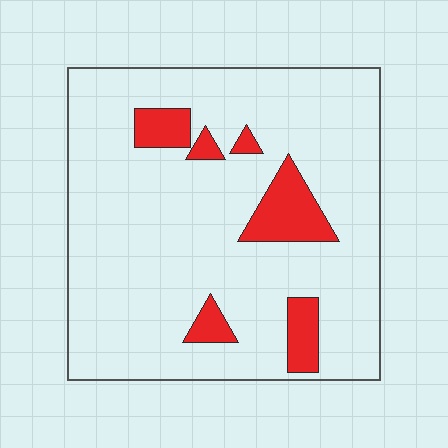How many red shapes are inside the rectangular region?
6.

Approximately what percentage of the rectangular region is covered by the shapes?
Approximately 10%.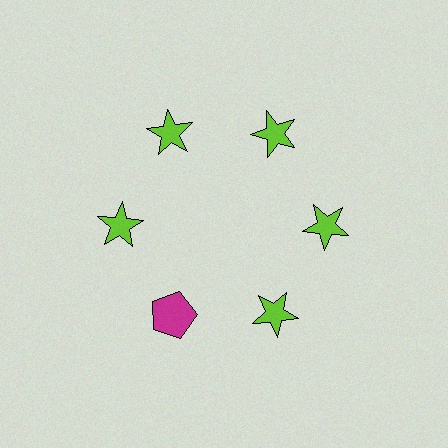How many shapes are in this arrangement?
There are 6 shapes arranged in a ring pattern.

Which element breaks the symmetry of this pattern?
The magenta pentagon at roughly the 7 o'clock position breaks the symmetry. All other shapes are lime stars.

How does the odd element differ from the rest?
It differs in both color (magenta instead of lime) and shape (pentagon instead of star).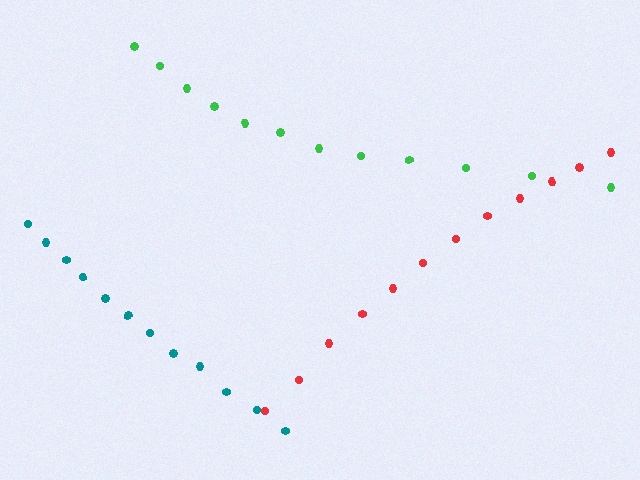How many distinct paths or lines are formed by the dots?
There are 3 distinct paths.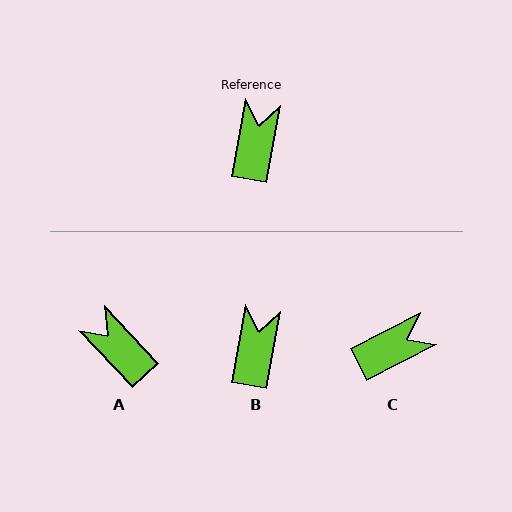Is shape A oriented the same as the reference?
No, it is off by about 54 degrees.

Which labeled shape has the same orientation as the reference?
B.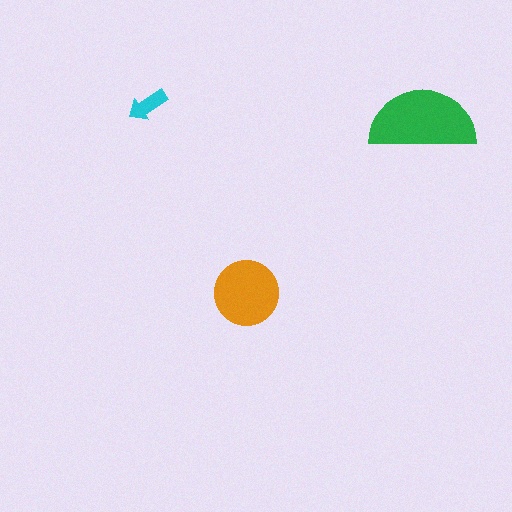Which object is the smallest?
The cyan arrow.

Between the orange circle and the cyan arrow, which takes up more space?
The orange circle.